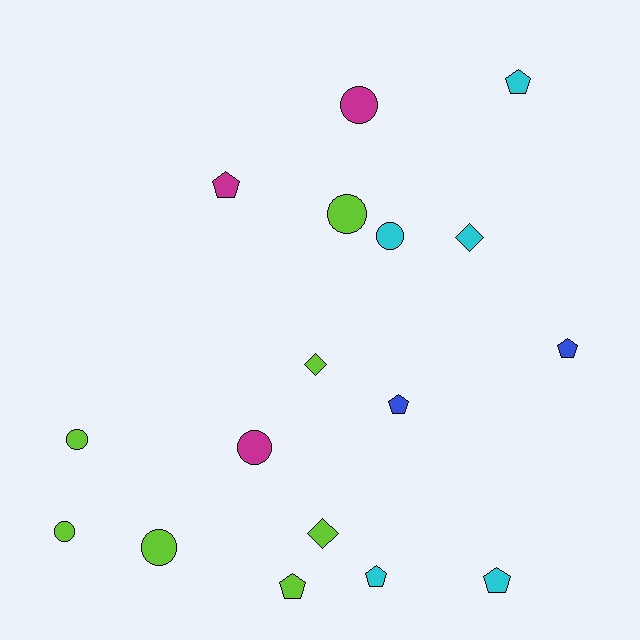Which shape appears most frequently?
Pentagon, with 7 objects.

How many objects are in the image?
There are 17 objects.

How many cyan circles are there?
There is 1 cyan circle.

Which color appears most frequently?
Lime, with 7 objects.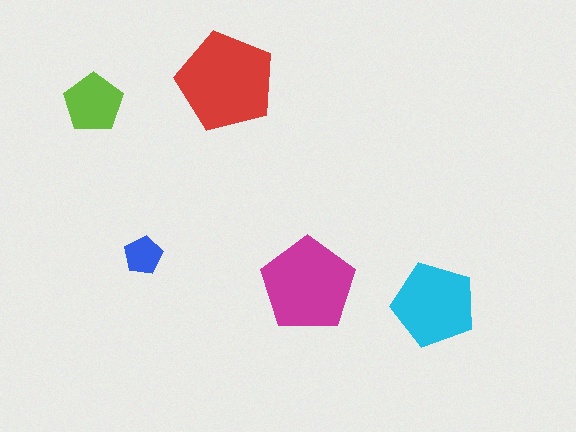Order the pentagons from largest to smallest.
the red one, the magenta one, the cyan one, the lime one, the blue one.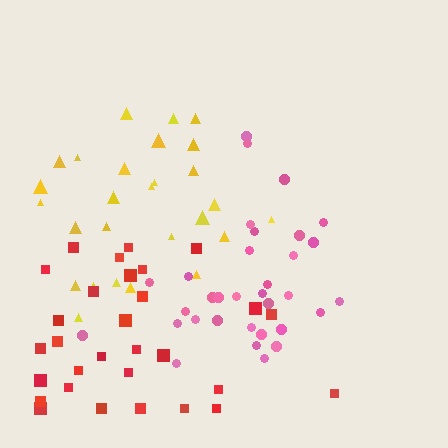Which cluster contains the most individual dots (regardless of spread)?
Pink (33).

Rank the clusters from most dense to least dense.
pink, red, yellow.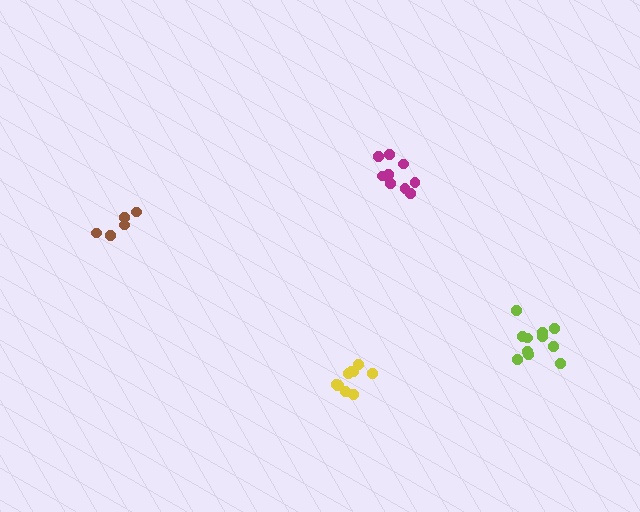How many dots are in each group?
Group 1: 5 dots, Group 2: 10 dots, Group 3: 11 dots, Group 4: 10 dots (36 total).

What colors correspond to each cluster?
The clusters are colored: brown, yellow, lime, magenta.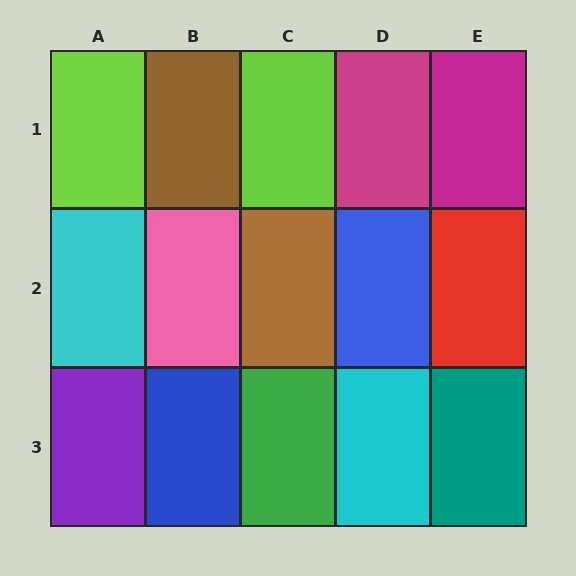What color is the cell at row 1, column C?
Lime.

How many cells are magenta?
2 cells are magenta.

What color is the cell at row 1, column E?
Magenta.